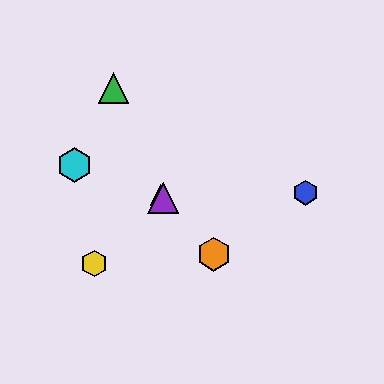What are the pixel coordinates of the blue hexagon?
The blue hexagon is at (305, 193).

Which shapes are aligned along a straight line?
The red triangle, the purple triangle, the orange hexagon are aligned along a straight line.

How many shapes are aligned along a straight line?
3 shapes (the red triangle, the purple triangle, the orange hexagon) are aligned along a straight line.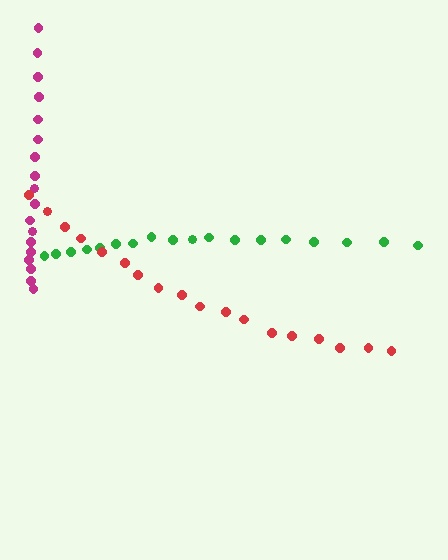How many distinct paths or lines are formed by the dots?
There are 3 distinct paths.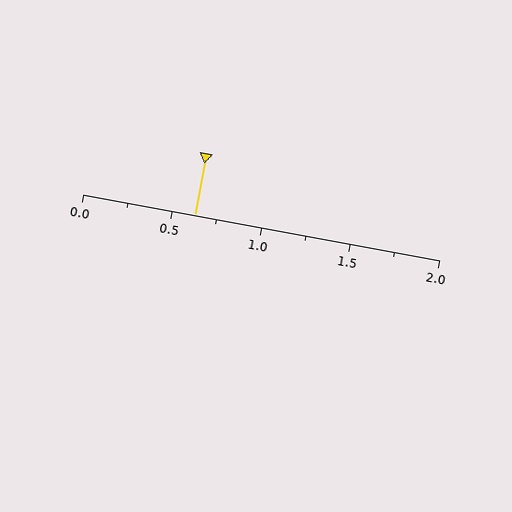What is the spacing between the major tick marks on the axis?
The major ticks are spaced 0.5 apart.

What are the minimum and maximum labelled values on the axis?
The axis runs from 0.0 to 2.0.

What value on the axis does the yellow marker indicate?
The marker indicates approximately 0.62.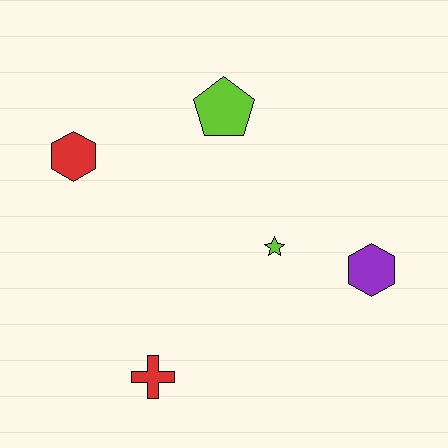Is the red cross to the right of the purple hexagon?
No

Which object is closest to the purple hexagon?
The lime star is closest to the purple hexagon.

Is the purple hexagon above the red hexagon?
No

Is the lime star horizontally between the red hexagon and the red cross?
No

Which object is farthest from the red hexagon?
The purple hexagon is farthest from the red hexagon.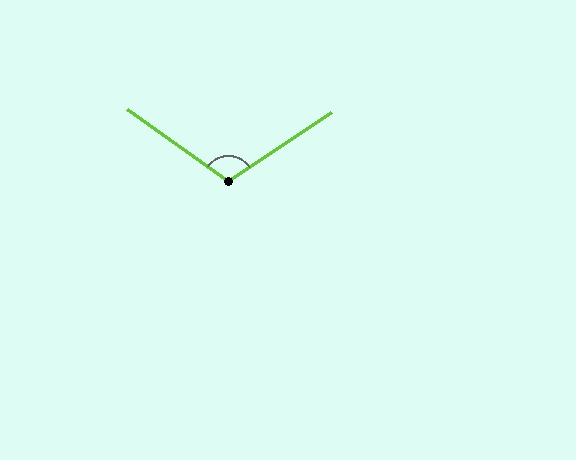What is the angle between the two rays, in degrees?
Approximately 111 degrees.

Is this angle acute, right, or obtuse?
It is obtuse.